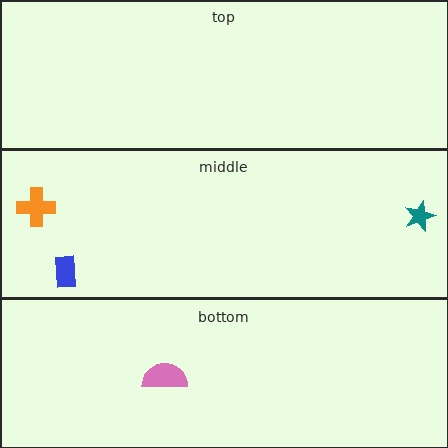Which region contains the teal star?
The middle region.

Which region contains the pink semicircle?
The bottom region.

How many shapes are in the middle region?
3.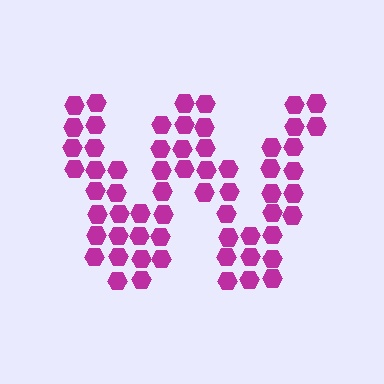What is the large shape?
The large shape is the letter W.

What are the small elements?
The small elements are hexagons.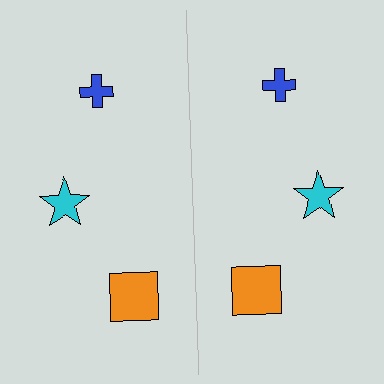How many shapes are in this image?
There are 6 shapes in this image.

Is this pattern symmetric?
Yes, this pattern has bilateral (reflection) symmetry.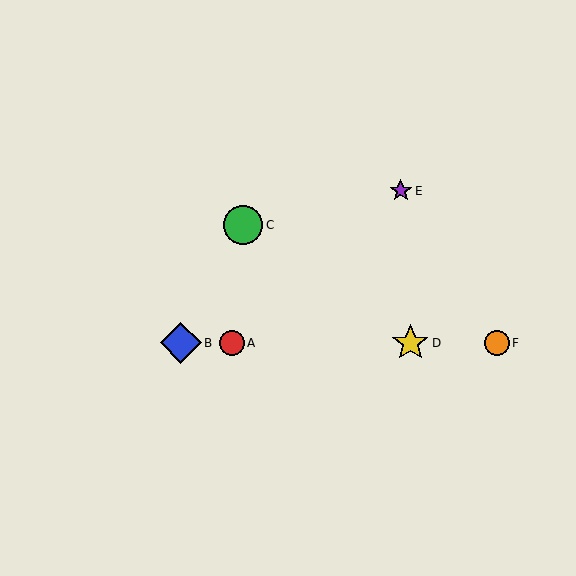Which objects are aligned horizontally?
Objects A, B, D, F are aligned horizontally.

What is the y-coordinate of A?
Object A is at y≈343.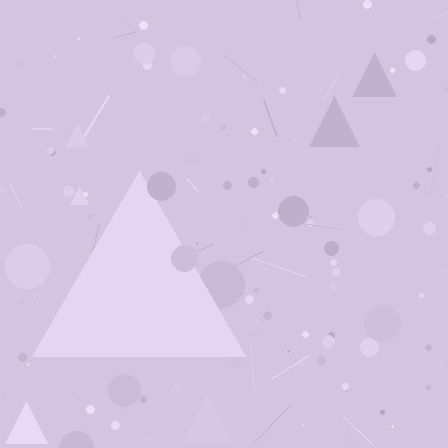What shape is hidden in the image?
A triangle is hidden in the image.